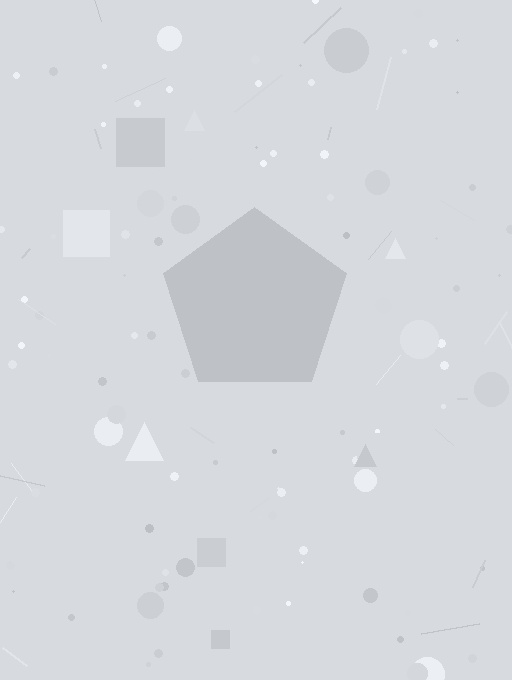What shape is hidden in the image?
A pentagon is hidden in the image.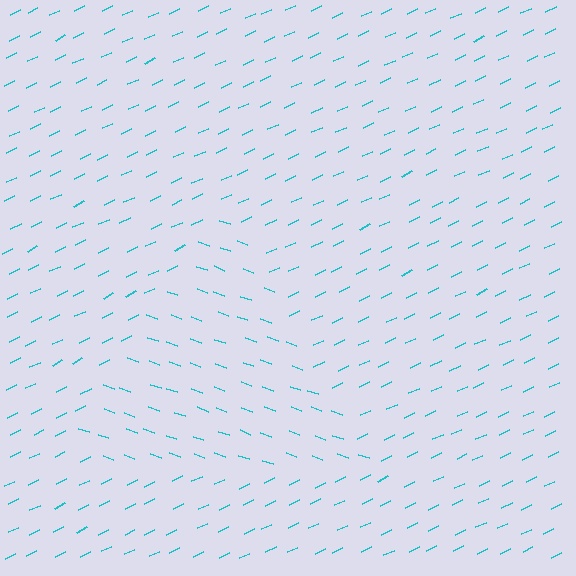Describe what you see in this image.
The image is filled with small cyan line segments. A triangle region in the image has lines oriented differently from the surrounding lines, creating a visible texture boundary.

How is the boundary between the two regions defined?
The boundary is defined purely by a change in line orientation (approximately 45 degrees difference). All lines are the same color and thickness.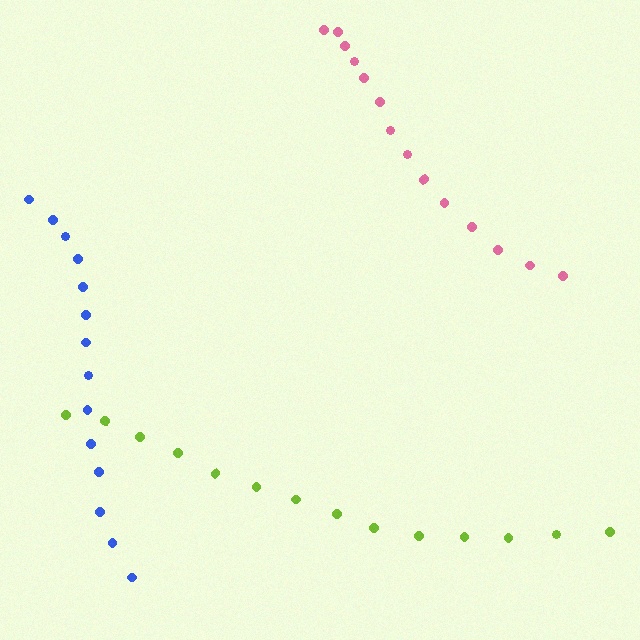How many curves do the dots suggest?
There are 3 distinct paths.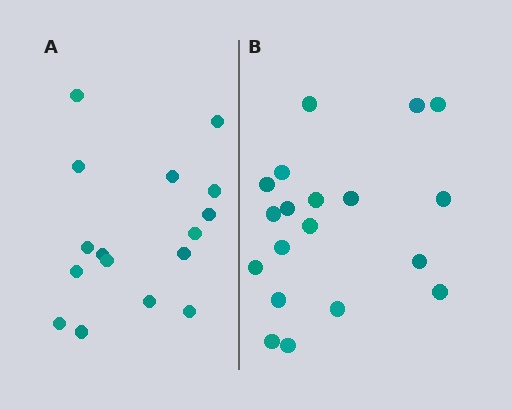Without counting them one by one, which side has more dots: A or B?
Region B (the right region) has more dots.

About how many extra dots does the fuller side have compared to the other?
Region B has just a few more — roughly 2 or 3 more dots than region A.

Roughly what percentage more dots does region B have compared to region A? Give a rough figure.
About 20% more.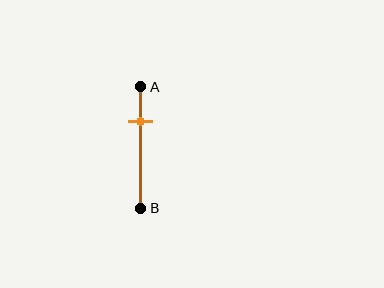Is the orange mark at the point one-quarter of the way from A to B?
No, the mark is at about 30% from A, not at the 25% one-quarter point.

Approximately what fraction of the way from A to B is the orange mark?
The orange mark is approximately 30% of the way from A to B.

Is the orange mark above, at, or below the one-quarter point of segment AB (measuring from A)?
The orange mark is below the one-quarter point of segment AB.